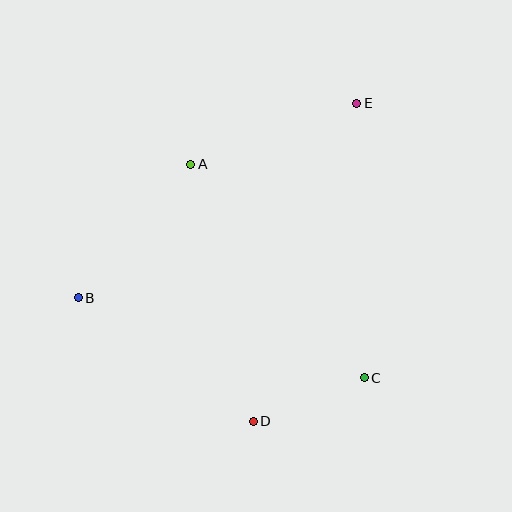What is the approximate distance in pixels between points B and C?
The distance between B and C is approximately 297 pixels.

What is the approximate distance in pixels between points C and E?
The distance between C and E is approximately 275 pixels.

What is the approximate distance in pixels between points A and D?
The distance between A and D is approximately 264 pixels.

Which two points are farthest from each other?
Points B and E are farthest from each other.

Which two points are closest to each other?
Points C and D are closest to each other.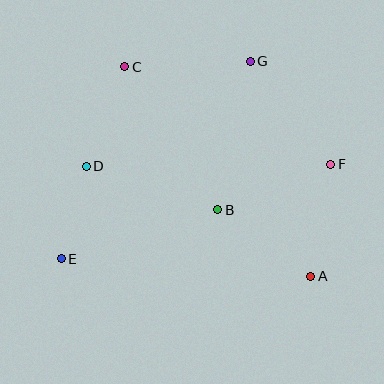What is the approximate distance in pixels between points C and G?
The distance between C and G is approximately 125 pixels.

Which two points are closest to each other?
Points D and E are closest to each other.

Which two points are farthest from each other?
Points E and F are farthest from each other.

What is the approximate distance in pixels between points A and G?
The distance between A and G is approximately 223 pixels.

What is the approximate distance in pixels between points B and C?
The distance between B and C is approximately 171 pixels.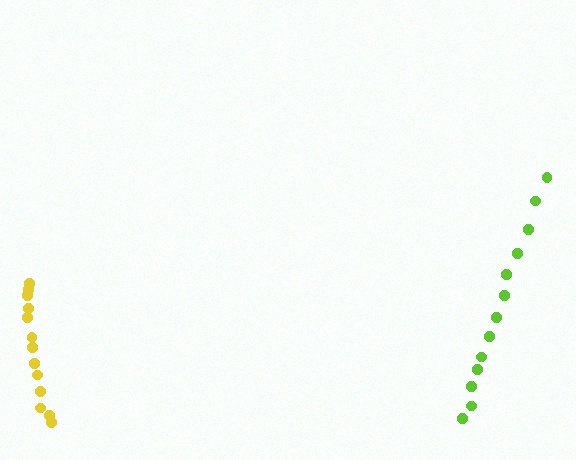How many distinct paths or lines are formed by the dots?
There are 2 distinct paths.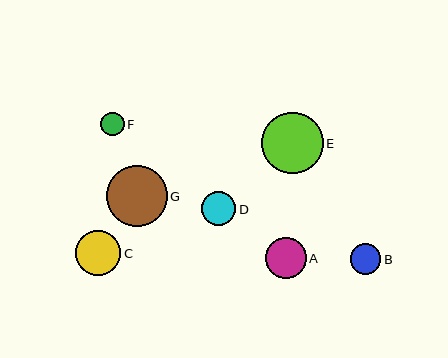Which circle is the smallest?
Circle F is the smallest with a size of approximately 24 pixels.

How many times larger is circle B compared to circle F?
Circle B is approximately 1.3 times the size of circle F.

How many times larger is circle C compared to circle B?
Circle C is approximately 1.5 times the size of circle B.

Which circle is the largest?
Circle E is the largest with a size of approximately 62 pixels.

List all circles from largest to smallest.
From largest to smallest: E, G, C, A, D, B, F.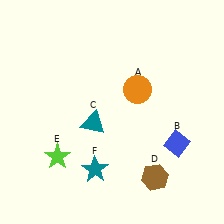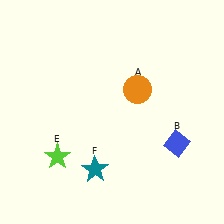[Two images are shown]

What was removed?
The brown hexagon (D), the teal triangle (C) were removed in Image 2.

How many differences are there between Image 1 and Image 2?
There are 2 differences between the two images.